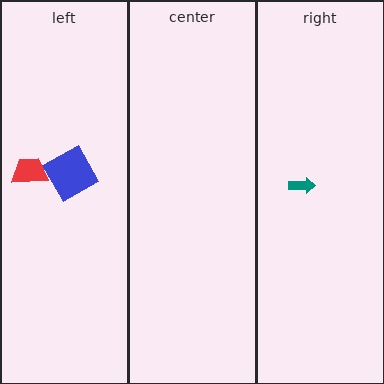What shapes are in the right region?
The teal arrow.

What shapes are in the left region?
The blue square, the red trapezoid.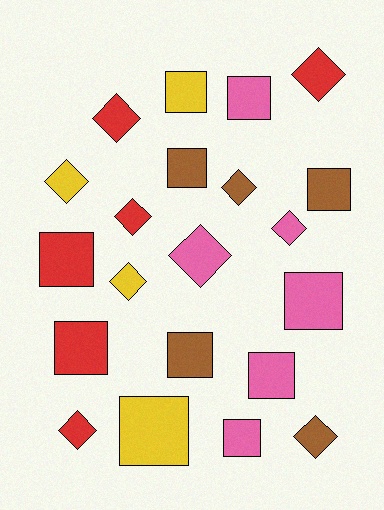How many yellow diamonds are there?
There are 2 yellow diamonds.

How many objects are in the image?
There are 21 objects.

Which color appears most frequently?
Red, with 6 objects.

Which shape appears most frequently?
Square, with 11 objects.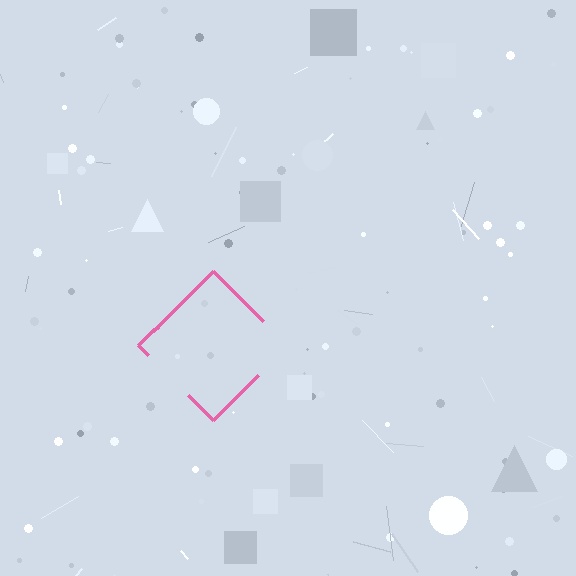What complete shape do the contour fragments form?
The contour fragments form a diamond.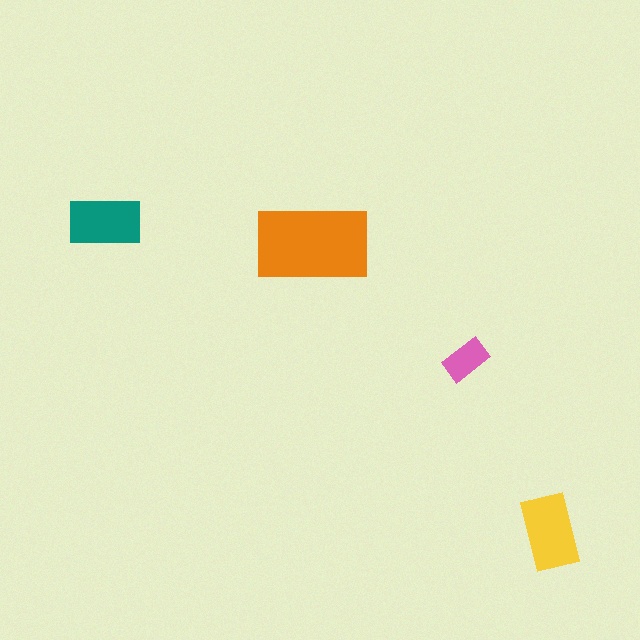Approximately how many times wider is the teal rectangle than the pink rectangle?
About 1.5 times wider.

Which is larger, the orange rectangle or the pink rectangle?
The orange one.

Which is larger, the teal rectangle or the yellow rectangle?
The yellow one.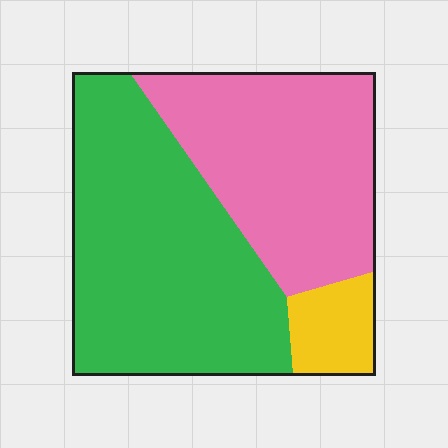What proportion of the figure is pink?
Pink takes up between a quarter and a half of the figure.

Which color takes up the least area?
Yellow, at roughly 10%.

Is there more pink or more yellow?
Pink.